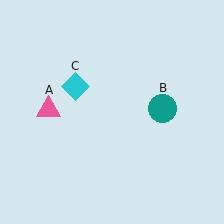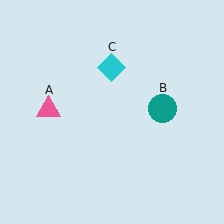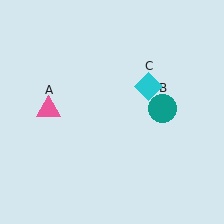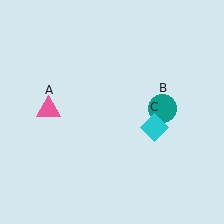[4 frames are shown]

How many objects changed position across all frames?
1 object changed position: cyan diamond (object C).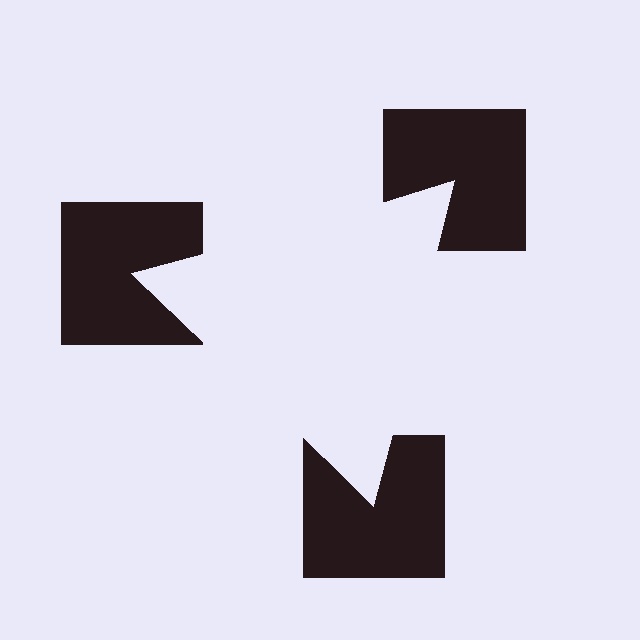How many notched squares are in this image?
There are 3 — one at each vertex of the illusory triangle.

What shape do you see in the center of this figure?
An illusory triangle — its edges are inferred from the aligned wedge cuts in the notched squares, not physically drawn.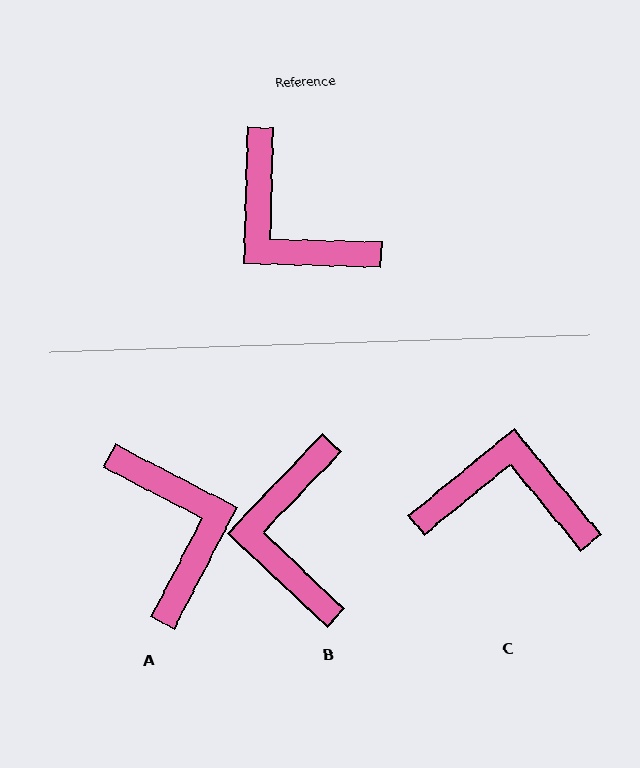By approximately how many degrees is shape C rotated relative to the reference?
Approximately 140 degrees clockwise.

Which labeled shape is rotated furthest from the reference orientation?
A, about 154 degrees away.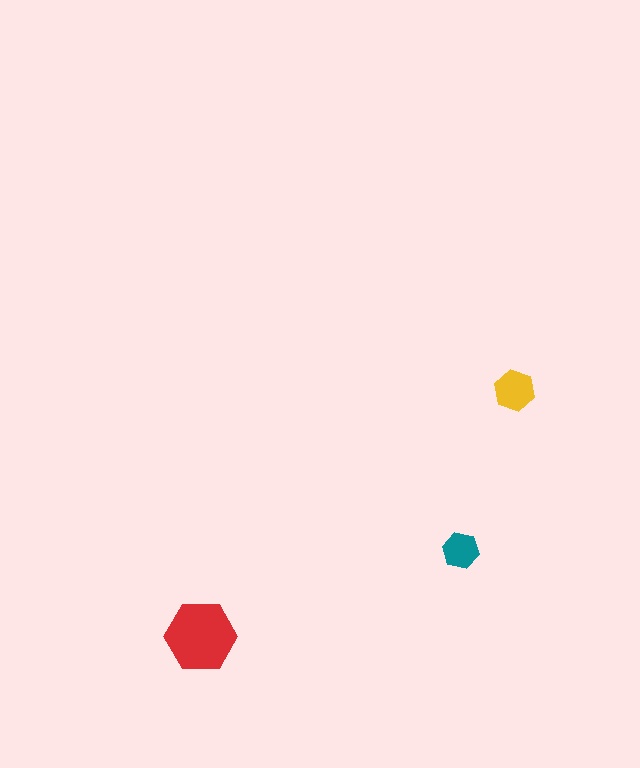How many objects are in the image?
There are 3 objects in the image.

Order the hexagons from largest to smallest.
the red one, the yellow one, the teal one.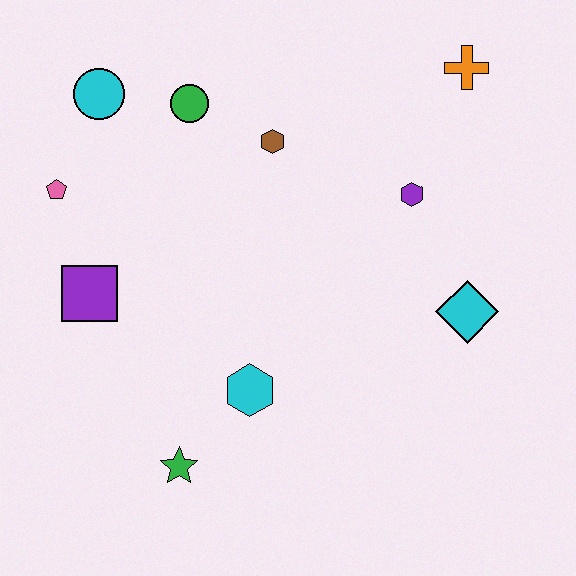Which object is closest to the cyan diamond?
The purple hexagon is closest to the cyan diamond.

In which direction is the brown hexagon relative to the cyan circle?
The brown hexagon is to the right of the cyan circle.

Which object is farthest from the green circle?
The green star is farthest from the green circle.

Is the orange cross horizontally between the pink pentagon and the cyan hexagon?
No